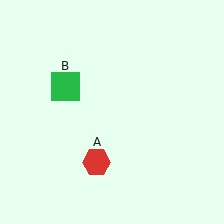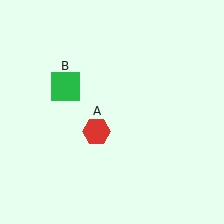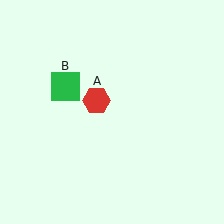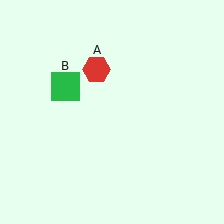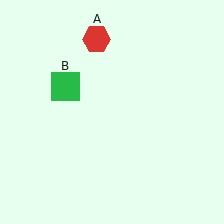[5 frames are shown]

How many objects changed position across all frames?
1 object changed position: red hexagon (object A).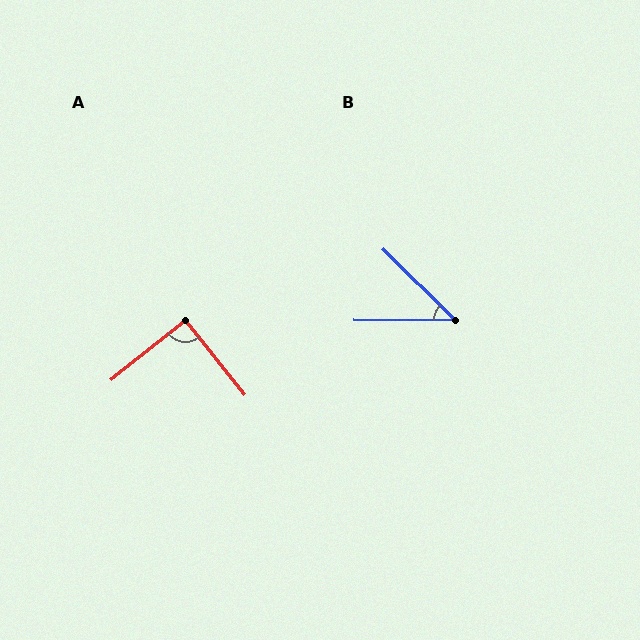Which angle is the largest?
A, at approximately 90 degrees.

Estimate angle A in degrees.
Approximately 90 degrees.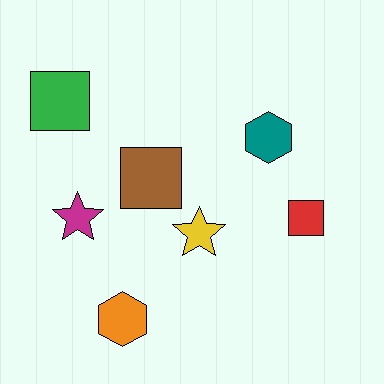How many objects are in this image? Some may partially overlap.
There are 7 objects.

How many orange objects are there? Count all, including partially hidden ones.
There is 1 orange object.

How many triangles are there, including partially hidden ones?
There are no triangles.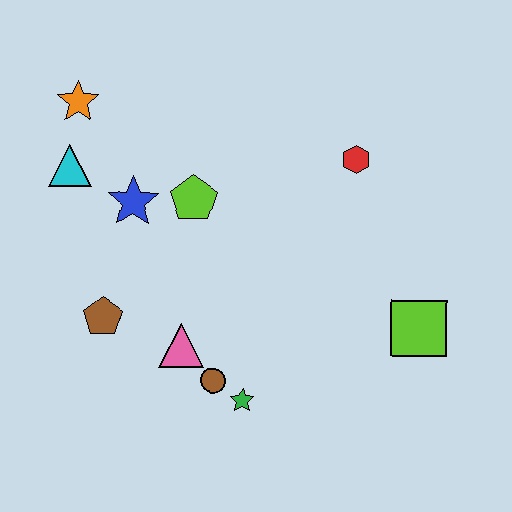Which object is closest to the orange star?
The cyan triangle is closest to the orange star.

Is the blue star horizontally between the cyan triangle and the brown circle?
Yes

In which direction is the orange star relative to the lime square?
The orange star is to the left of the lime square.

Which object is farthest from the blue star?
The lime square is farthest from the blue star.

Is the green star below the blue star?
Yes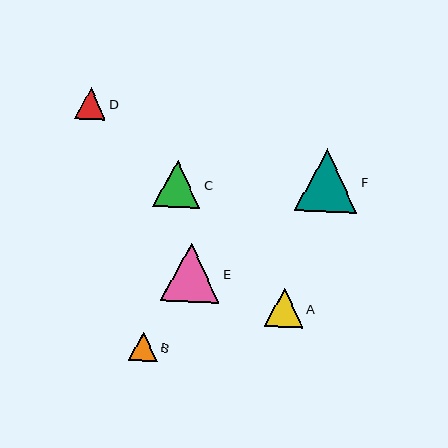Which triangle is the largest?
Triangle F is the largest with a size of approximately 62 pixels.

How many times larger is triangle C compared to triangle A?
Triangle C is approximately 1.2 times the size of triangle A.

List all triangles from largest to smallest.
From largest to smallest: F, E, C, A, D, B.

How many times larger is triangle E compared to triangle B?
Triangle E is approximately 2.0 times the size of triangle B.